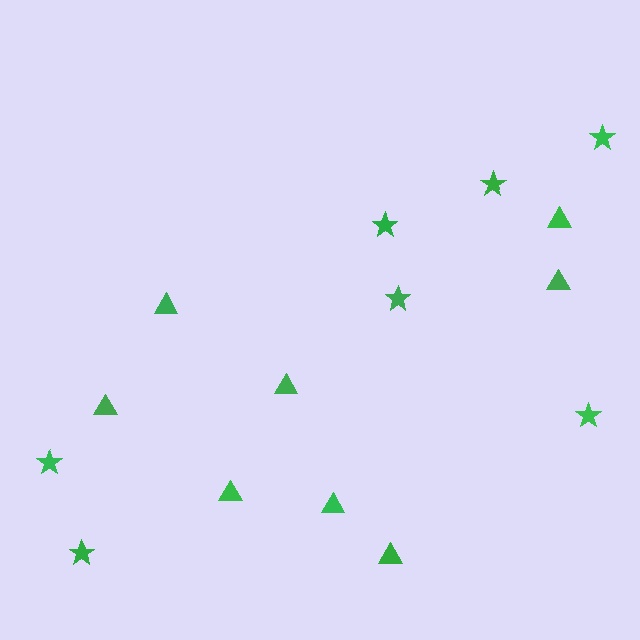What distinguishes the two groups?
There are 2 groups: one group of stars (7) and one group of triangles (8).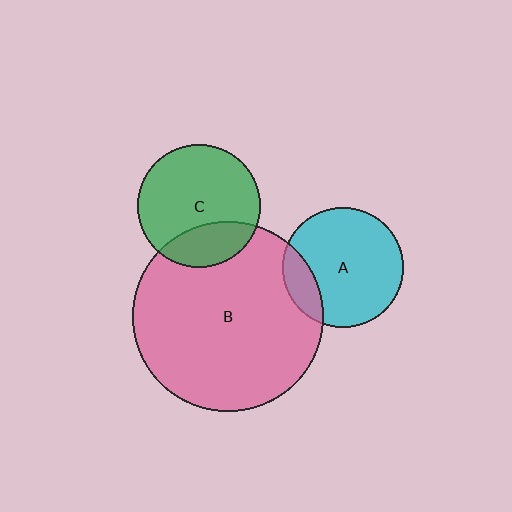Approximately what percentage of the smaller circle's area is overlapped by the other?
Approximately 15%.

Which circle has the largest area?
Circle B (pink).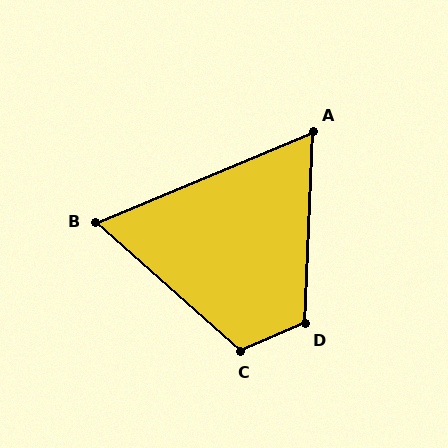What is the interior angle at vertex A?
Approximately 65 degrees (acute).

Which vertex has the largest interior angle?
D, at approximately 116 degrees.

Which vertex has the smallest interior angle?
B, at approximately 64 degrees.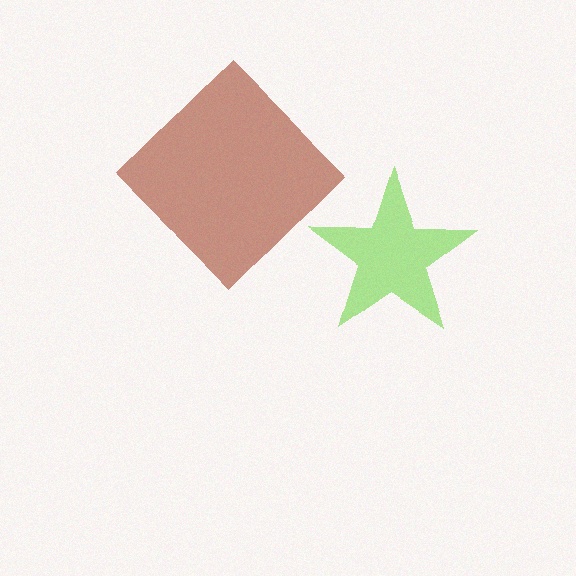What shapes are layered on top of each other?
The layered shapes are: a brown diamond, a lime star.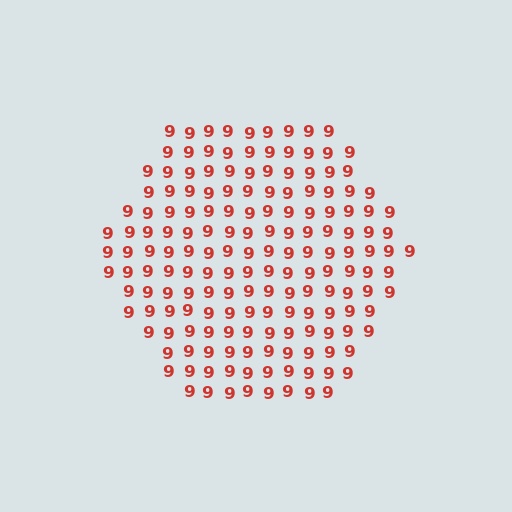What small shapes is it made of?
It is made of small digit 9's.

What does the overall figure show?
The overall figure shows a hexagon.